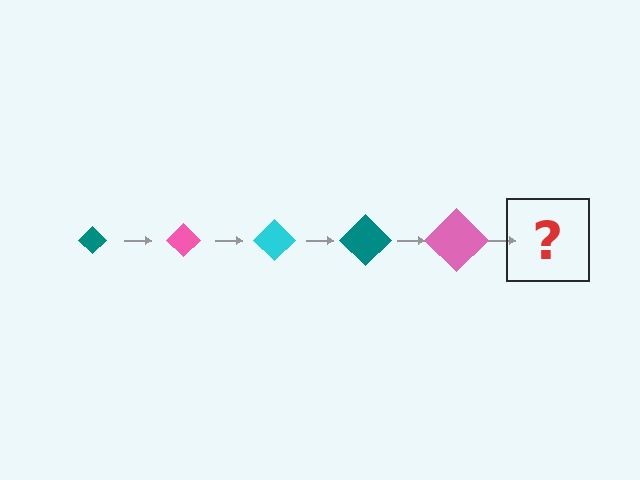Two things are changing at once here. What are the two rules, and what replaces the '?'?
The two rules are that the diamond grows larger each step and the color cycles through teal, pink, and cyan. The '?' should be a cyan diamond, larger than the previous one.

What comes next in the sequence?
The next element should be a cyan diamond, larger than the previous one.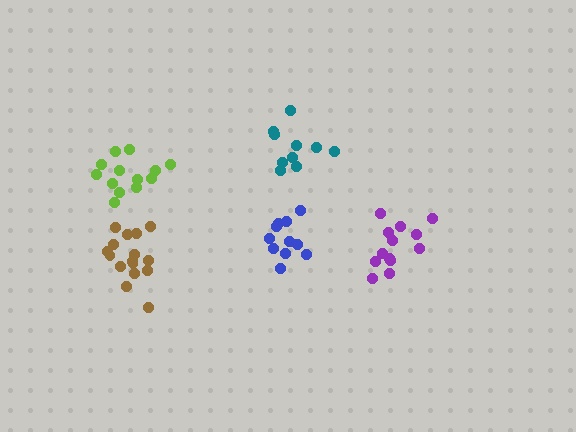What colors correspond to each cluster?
The clusters are colored: teal, brown, lime, purple, blue.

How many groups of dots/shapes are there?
There are 5 groups.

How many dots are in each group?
Group 1: 10 dots, Group 2: 16 dots, Group 3: 13 dots, Group 4: 13 dots, Group 5: 11 dots (63 total).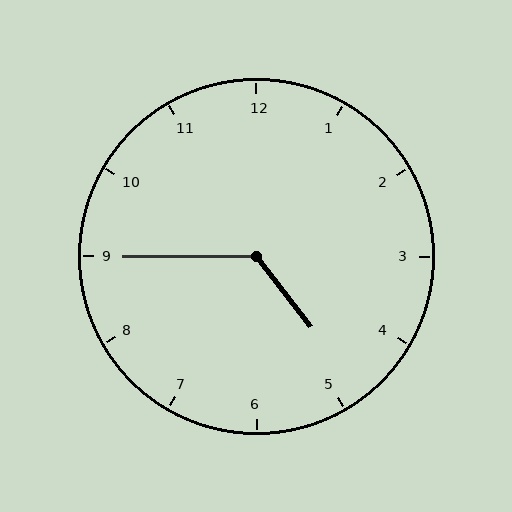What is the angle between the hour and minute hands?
Approximately 128 degrees.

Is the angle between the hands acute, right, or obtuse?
It is obtuse.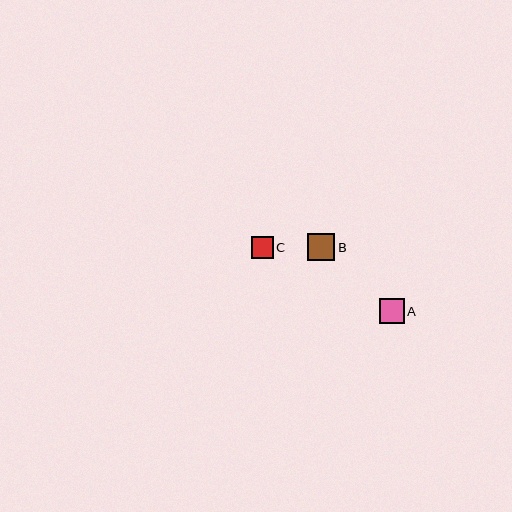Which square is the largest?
Square B is the largest with a size of approximately 27 pixels.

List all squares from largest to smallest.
From largest to smallest: B, A, C.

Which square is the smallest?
Square C is the smallest with a size of approximately 22 pixels.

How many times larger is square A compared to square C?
Square A is approximately 1.2 times the size of square C.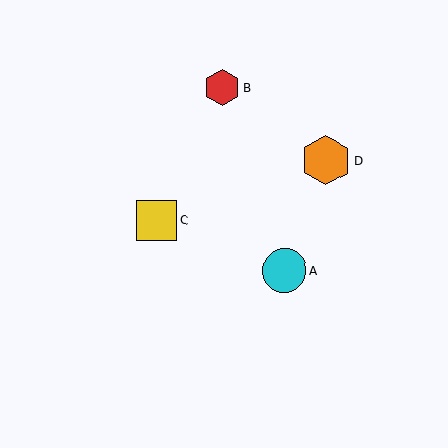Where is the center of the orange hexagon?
The center of the orange hexagon is at (326, 160).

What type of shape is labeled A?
Shape A is a cyan circle.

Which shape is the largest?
The orange hexagon (labeled D) is the largest.